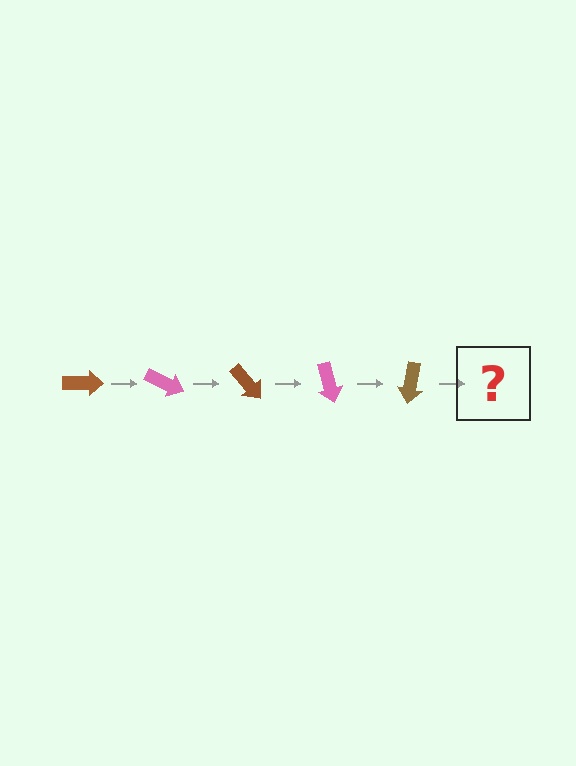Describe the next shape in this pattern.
It should be a pink arrow, rotated 125 degrees from the start.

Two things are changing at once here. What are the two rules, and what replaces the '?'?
The two rules are that it rotates 25 degrees each step and the color cycles through brown and pink. The '?' should be a pink arrow, rotated 125 degrees from the start.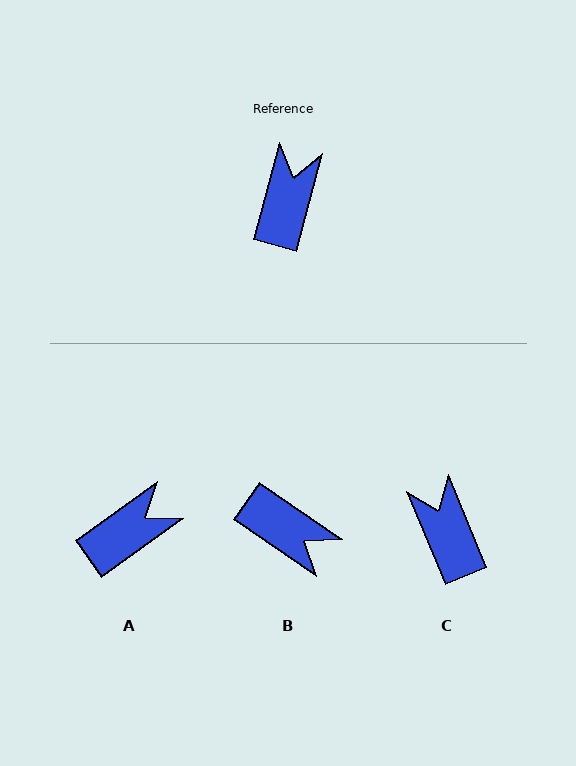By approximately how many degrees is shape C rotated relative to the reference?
Approximately 37 degrees counter-clockwise.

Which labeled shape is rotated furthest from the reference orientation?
B, about 110 degrees away.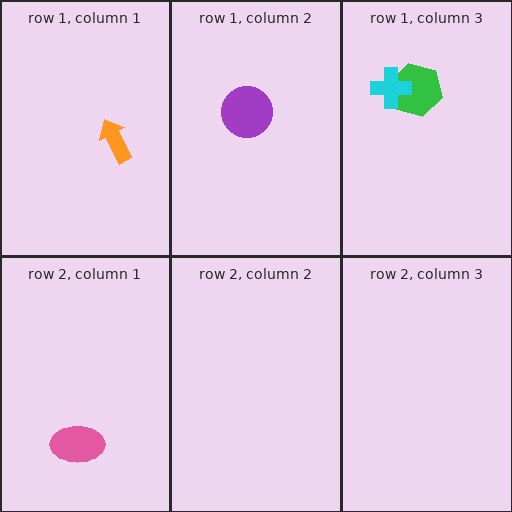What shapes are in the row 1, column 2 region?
The purple circle.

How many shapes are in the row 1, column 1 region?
1.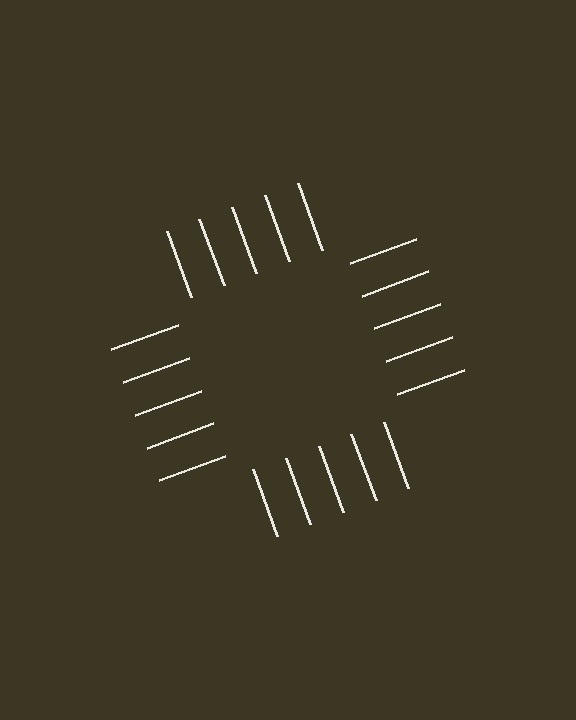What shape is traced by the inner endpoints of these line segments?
An illusory square — the line segments terminate on its edges but no continuous stroke is drawn.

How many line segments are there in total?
20 — 5 along each of the 4 edges.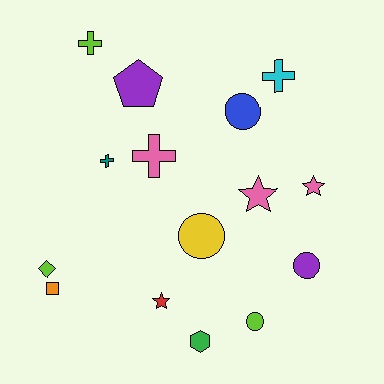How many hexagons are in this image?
There is 1 hexagon.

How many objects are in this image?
There are 15 objects.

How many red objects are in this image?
There is 1 red object.